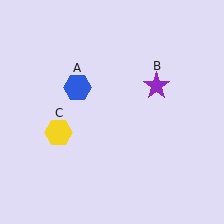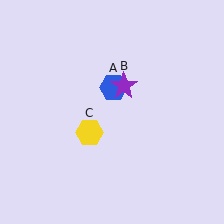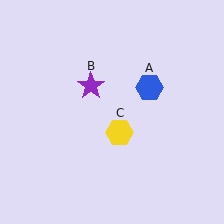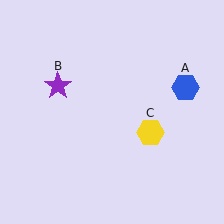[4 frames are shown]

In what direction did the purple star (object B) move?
The purple star (object B) moved left.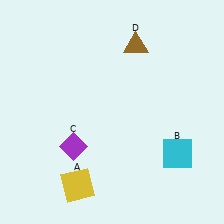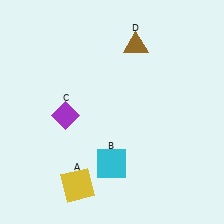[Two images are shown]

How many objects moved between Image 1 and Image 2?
2 objects moved between the two images.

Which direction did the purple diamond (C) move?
The purple diamond (C) moved up.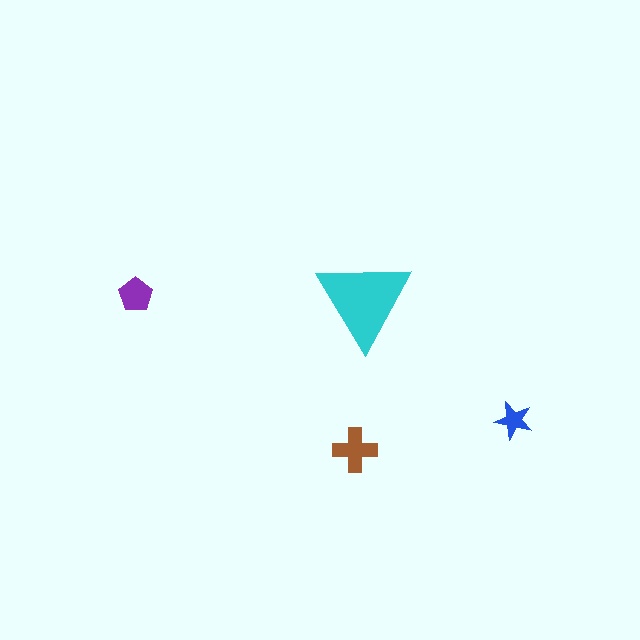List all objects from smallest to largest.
The blue star, the purple pentagon, the brown cross, the cyan triangle.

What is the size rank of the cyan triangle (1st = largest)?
1st.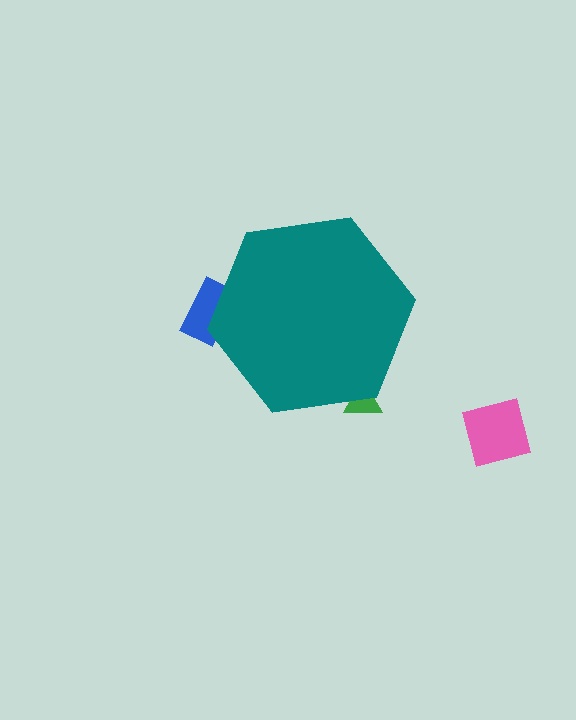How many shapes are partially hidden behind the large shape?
2 shapes are partially hidden.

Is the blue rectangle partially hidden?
Yes, the blue rectangle is partially hidden behind the teal hexagon.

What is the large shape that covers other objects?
A teal hexagon.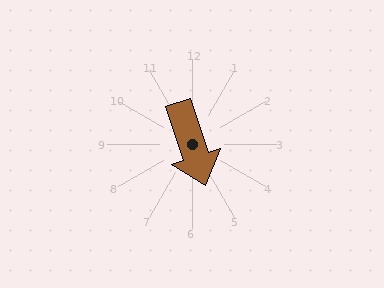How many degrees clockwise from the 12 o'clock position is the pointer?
Approximately 161 degrees.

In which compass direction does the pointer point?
South.